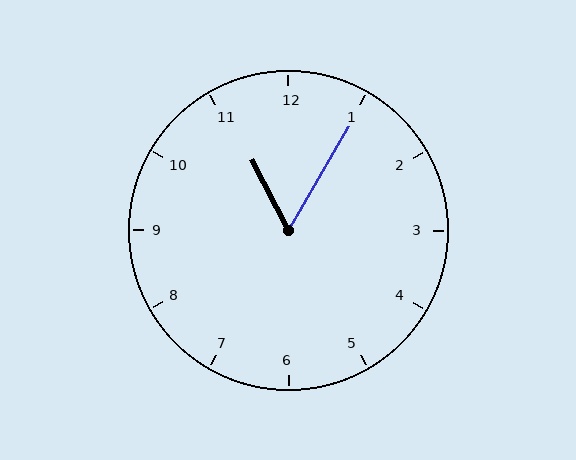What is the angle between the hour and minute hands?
Approximately 58 degrees.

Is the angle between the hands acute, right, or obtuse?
It is acute.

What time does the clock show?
11:05.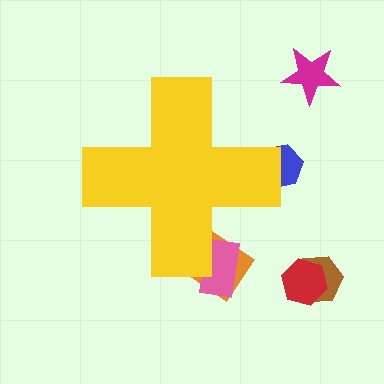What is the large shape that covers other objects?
A yellow cross.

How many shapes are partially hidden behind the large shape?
3 shapes are partially hidden.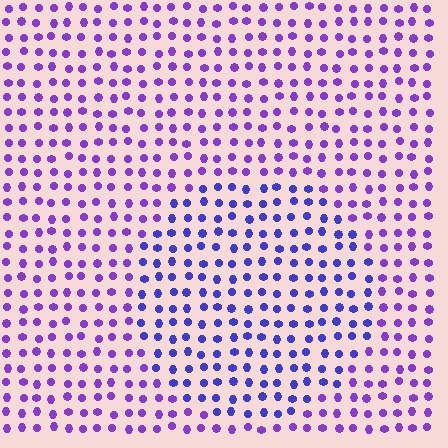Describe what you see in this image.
The image is filled with small purple elements in a uniform arrangement. A circle-shaped region is visible where the elements are tinted to a slightly different hue, forming a subtle color boundary.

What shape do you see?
I see a circle.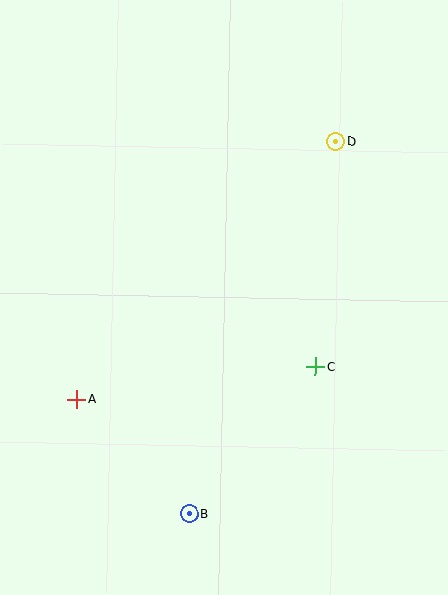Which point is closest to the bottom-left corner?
Point B is closest to the bottom-left corner.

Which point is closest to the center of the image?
Point C at (316, 367) is closest to the center.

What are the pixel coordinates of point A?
Point A is at (77, 399).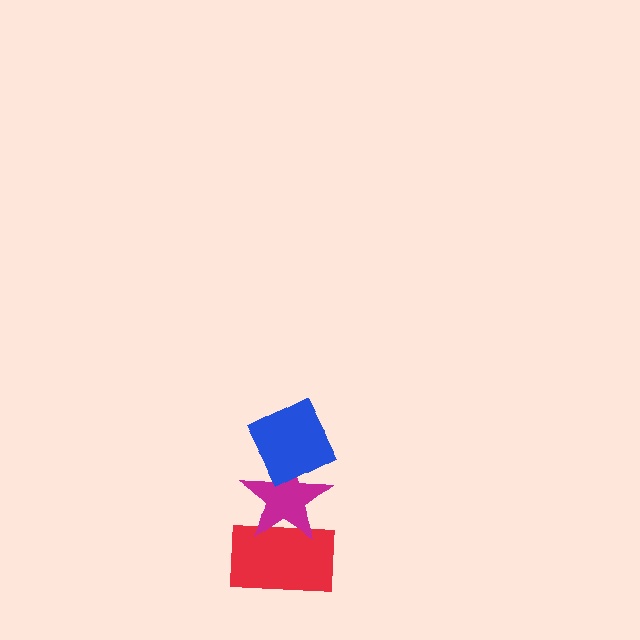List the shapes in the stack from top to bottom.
From top to bottom: the blue diamond, the magenta star, the red rectangle.